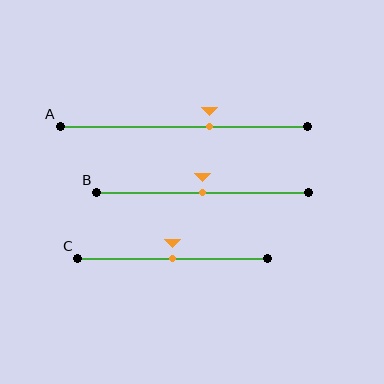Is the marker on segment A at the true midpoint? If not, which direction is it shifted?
No, the marker on segment A is shifted to the right by about 10% of the segment length.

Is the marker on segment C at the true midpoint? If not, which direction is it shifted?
Yes, the marker on segment C is at the true midpoint.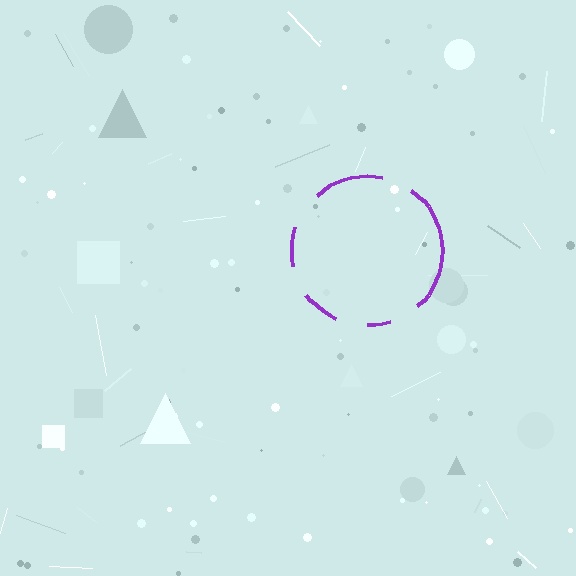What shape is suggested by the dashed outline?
The dashed outline suggests a circle.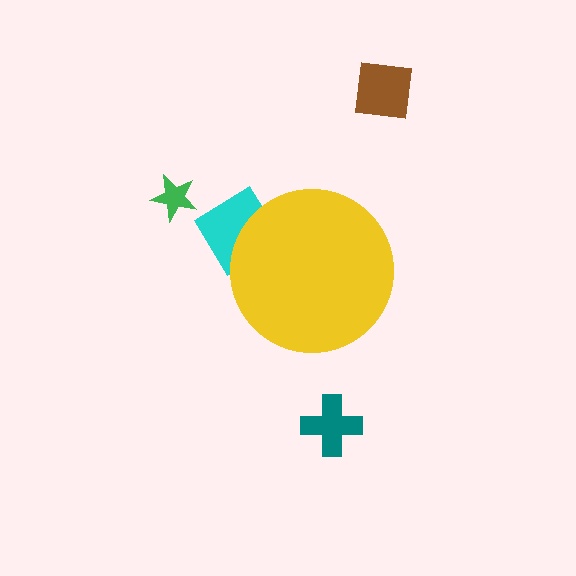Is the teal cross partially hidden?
No, the teal cross is fully visible.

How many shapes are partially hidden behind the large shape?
1 shape is partially hidden.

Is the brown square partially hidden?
No, the brown square is fully visible.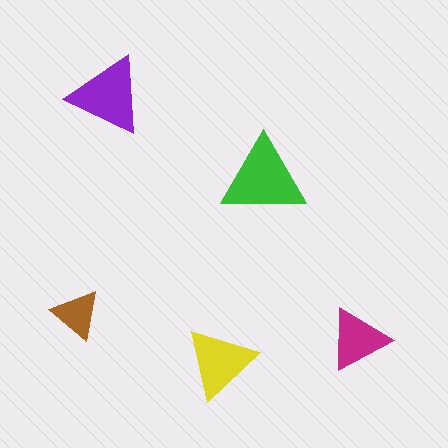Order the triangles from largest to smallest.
the green one, the purple one, the yellow one, the magenta one, the brown one.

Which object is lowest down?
The yellow triangle is bottommost.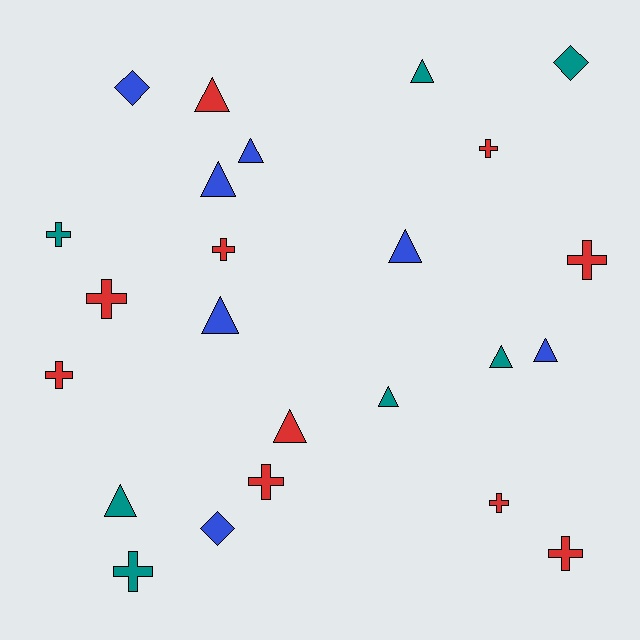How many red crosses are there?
There are 8 red crosses.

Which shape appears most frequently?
Triangle, with 11 objects.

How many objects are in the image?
There are 24 objects.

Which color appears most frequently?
Red, with 10 objects.